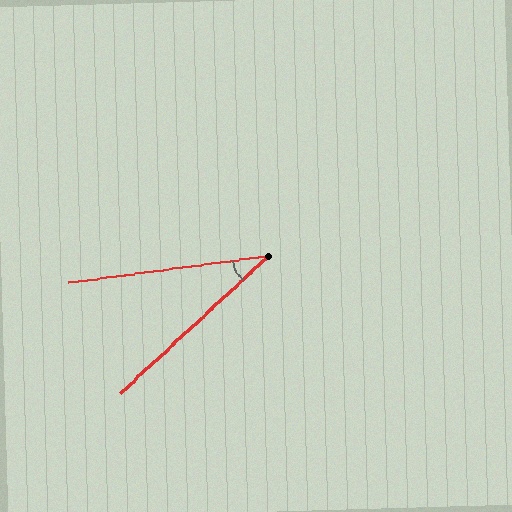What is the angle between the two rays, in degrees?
Approximately 35 degrees.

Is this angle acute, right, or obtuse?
It is acute.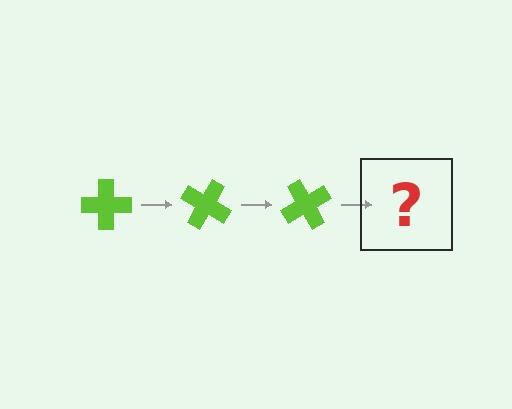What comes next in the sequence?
The next element should be a lime cross rotated 90 degrees.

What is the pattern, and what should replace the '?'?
The pattern is that the cross rotates 30 degrees each step. The '?' should be a lime cross rotated 90 degrees.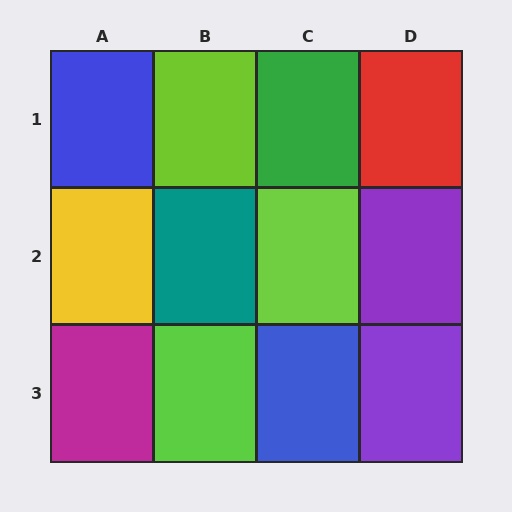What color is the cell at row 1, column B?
Lime.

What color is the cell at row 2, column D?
Purple.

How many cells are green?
1 cell is green.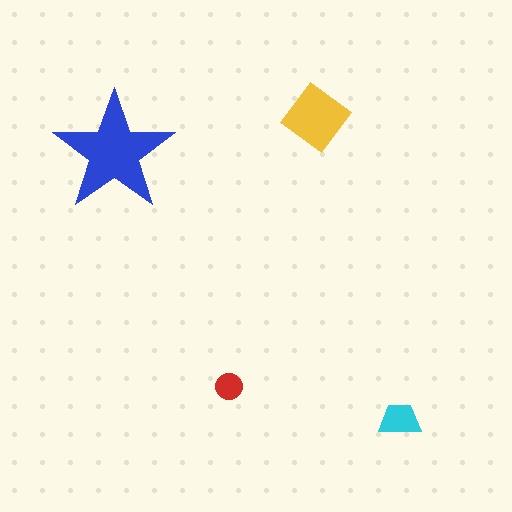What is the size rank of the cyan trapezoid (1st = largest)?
3rd.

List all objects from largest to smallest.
The blue star, the yellow diamond, the cyan trapezoid, the red circle.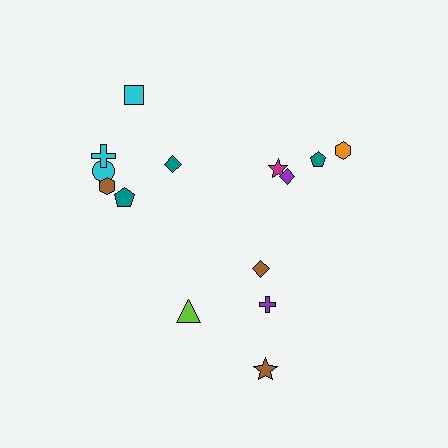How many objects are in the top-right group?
There are 4 objects.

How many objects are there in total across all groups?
There are 14 objects.